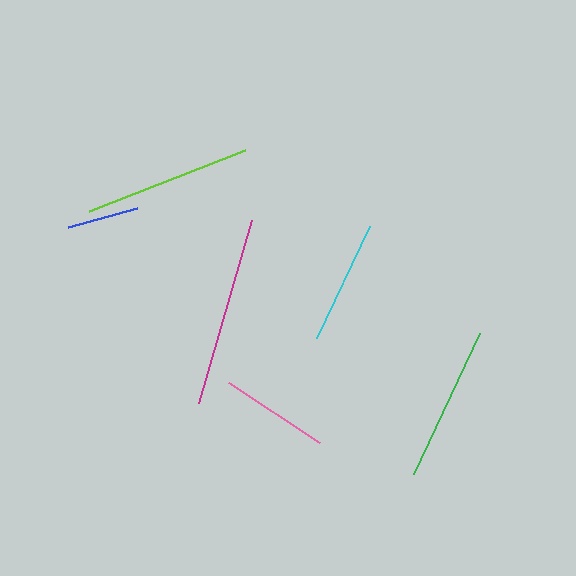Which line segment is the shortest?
The blue line is the shortest at approximately 72 pixels.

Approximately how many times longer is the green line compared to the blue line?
The green line is approximately 2.2 times the length of the blue line.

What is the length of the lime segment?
The lime segment is approximately 168 pixels long.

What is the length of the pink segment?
The pink segment is approximately 109 pixels long.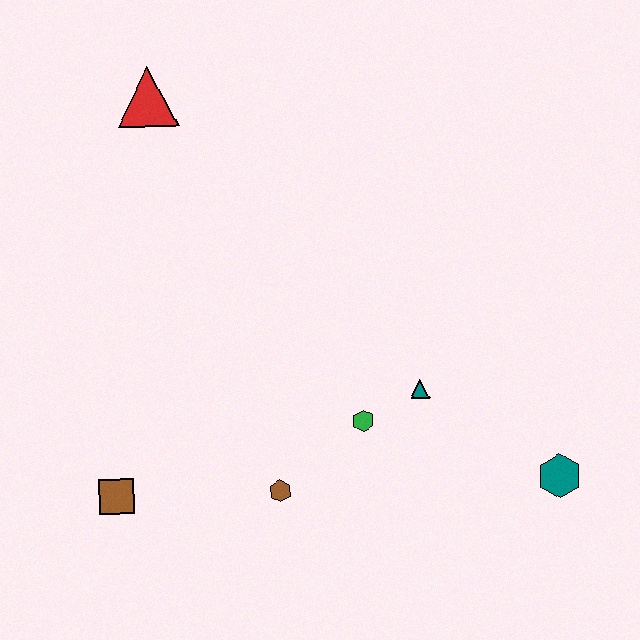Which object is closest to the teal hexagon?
The teal triangle is closest to the teal hexagon.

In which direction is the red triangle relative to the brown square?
The red triangle is above the brown square.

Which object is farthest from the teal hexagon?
The red triangle is farthest from the teal hexagon.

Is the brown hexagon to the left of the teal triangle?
Yes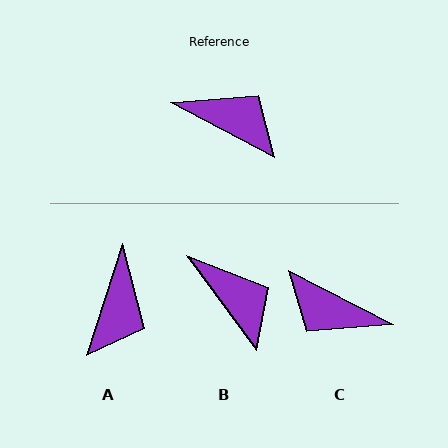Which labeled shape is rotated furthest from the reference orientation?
C, about 179 degrees away.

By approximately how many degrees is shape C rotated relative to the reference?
Approximately 179 degrees clockwise.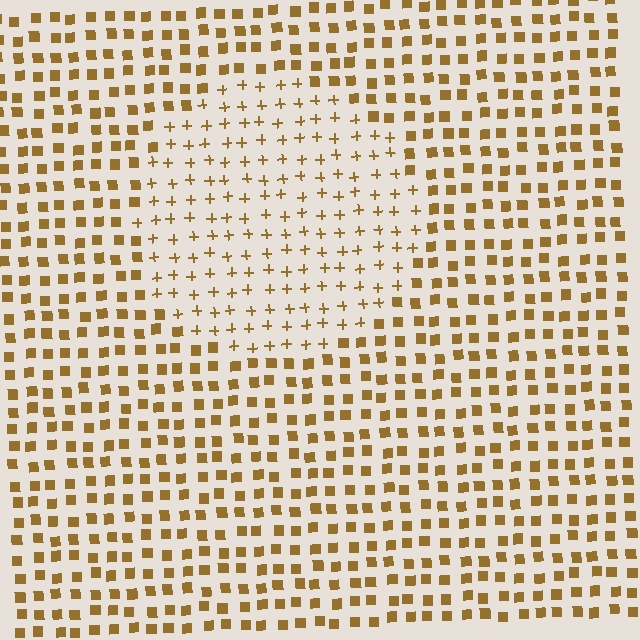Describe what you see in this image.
The image is filled with small brown elements arranged in a uniform grid. A circle-shaped region contains plus signs, while the surrounding area contains squares. The boundary is defined purely by the change in element shape.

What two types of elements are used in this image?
The image uses plus signs inside the circle region and squares outside it.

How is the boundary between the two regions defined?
The boundary is defined by a change in element shape: plus signs inside vs. squares outside. All elements share the same color and spacing.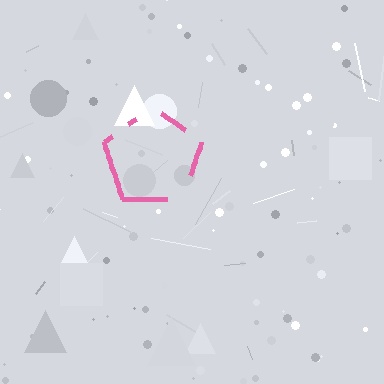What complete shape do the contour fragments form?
The contour fragments form a pentagon.